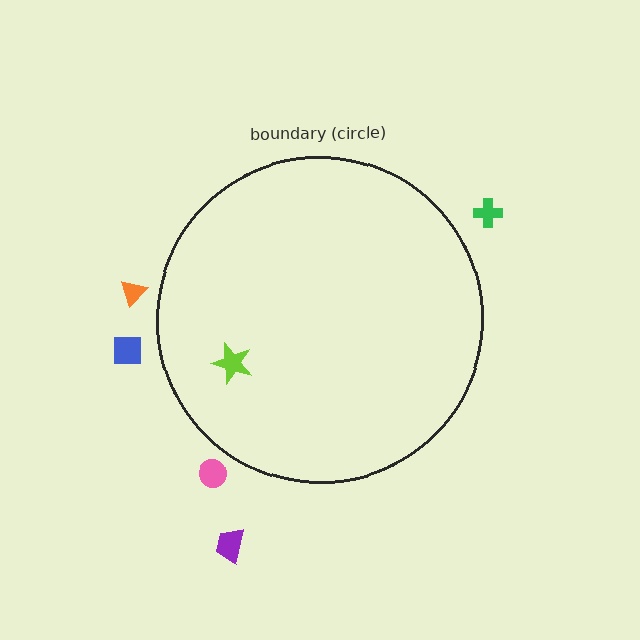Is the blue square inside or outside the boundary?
Outside.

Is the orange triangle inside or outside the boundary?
Outside.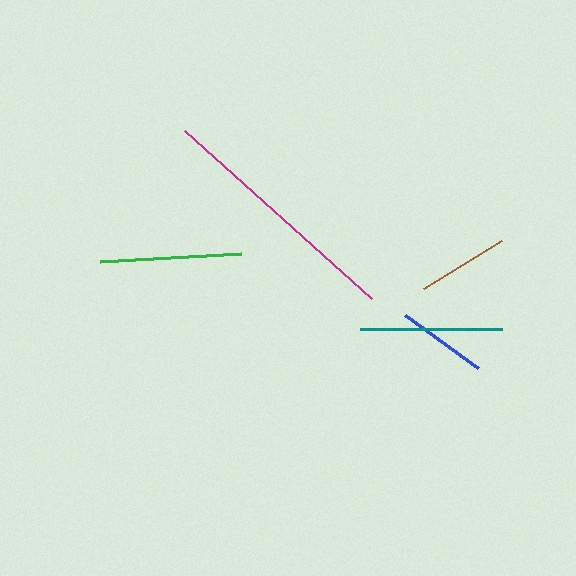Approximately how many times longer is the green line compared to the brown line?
The green line is approximately 1.5 times the length of the brown line.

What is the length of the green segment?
The green segment is approximately 141 pixels long.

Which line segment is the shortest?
The blue line is the shortest at approximately 90 pixels.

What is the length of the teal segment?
The teal segment is approximately 142 pixels long.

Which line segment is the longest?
The magenta line is the longest at approximately 252 pixels.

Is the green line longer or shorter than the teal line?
The teal line is longer than the green line.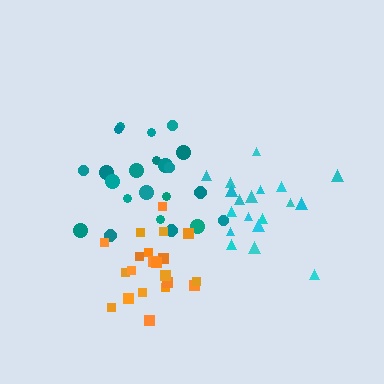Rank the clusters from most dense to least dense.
orange, teal, cyan.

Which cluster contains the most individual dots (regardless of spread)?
Teal (22).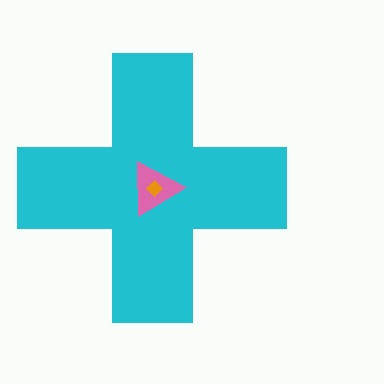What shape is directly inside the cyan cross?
The pink triangle.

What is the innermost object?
The orange diamond.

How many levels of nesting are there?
3.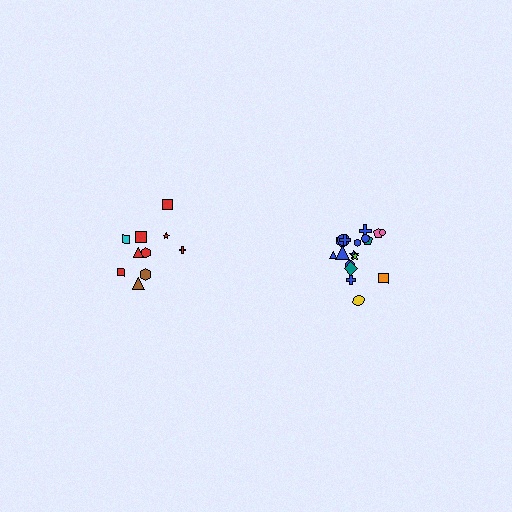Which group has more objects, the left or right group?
The right group.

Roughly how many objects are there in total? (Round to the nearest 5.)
Roughly 30 objects in total.